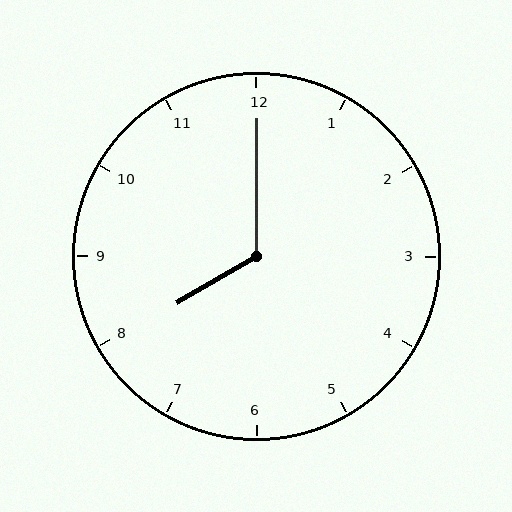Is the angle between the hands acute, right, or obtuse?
It is obtuse.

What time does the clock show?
8:00.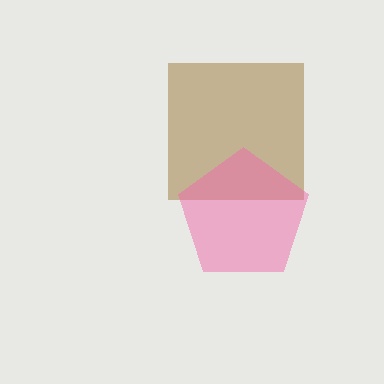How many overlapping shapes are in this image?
There are 2 overlapping shapes in the image.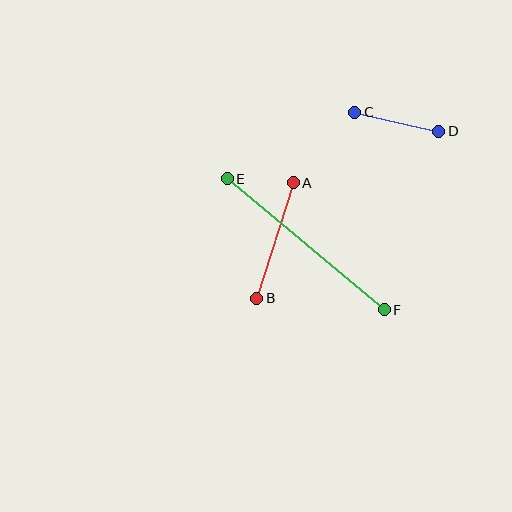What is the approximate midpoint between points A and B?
The midpoint is at approximately (275, 240) pixels.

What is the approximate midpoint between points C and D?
The midpoint is at approximately (397, 122) pixels.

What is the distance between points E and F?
The distance is approximately 205 pixels.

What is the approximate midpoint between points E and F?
The midpoint is at approximately (306, 244) pixels.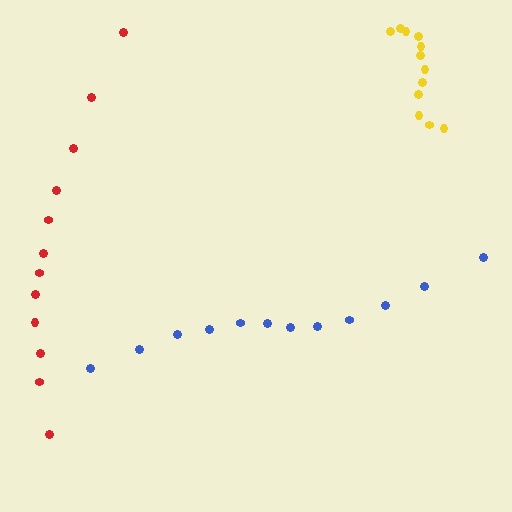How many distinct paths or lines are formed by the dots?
There are 3 distinct paths.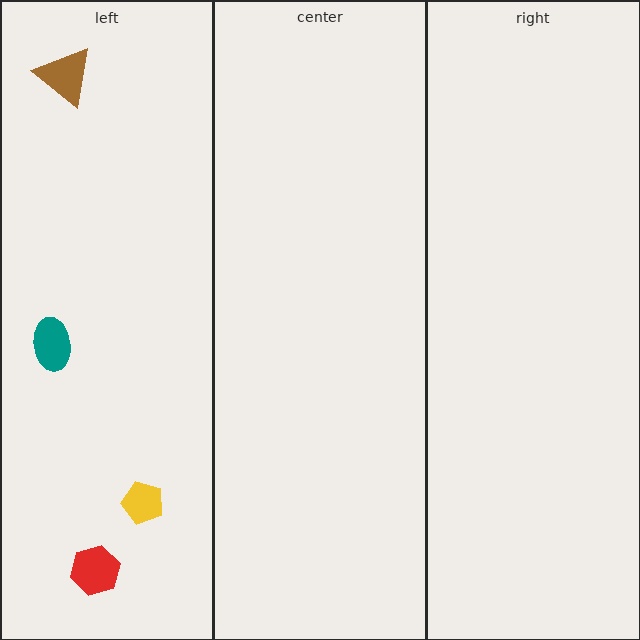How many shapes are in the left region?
4.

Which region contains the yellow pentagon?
The left region.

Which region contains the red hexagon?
The left region.